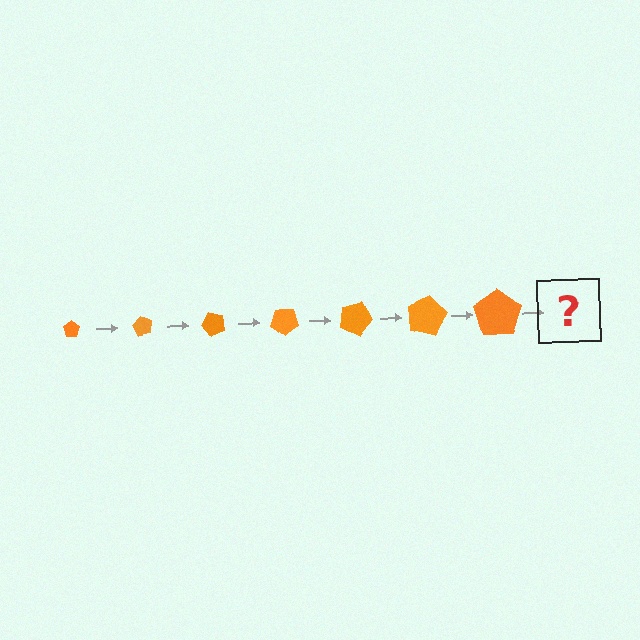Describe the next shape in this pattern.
It should be a pentagon, larger than the previous one and rotated 420 degrees from the start.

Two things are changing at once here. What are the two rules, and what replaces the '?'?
The two rules are that the pentagon grows larger each step and it rotates 60 degrees each step. The '?' should be a pentagon, larger than the previous one and rotated 420 degrees from the start.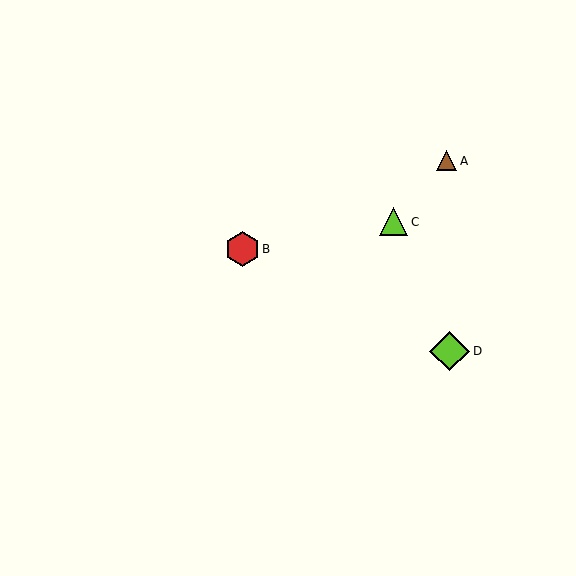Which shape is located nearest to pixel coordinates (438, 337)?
The lime diamond (labeled D) at (450, 351) is nearest to that location.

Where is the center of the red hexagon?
The center of the red hexagon is at (242, 249).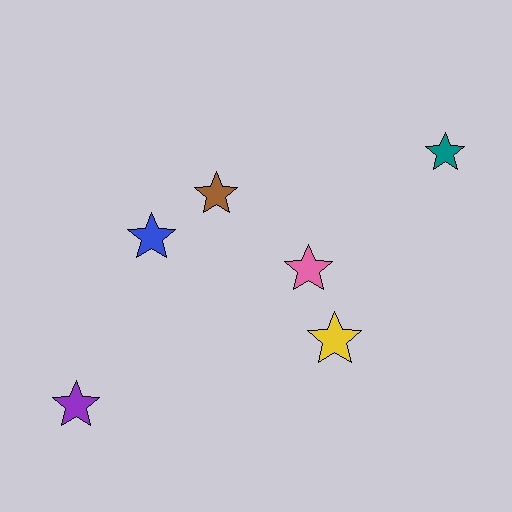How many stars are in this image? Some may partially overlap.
There are 6 stars.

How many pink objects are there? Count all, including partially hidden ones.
There is 1 pink object.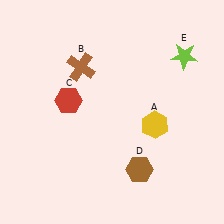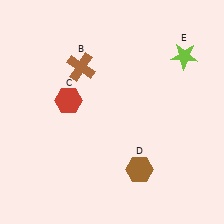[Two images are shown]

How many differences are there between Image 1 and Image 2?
There is 1 difference between the two images.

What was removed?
The yellow hexagon (A) was removed in Image 2.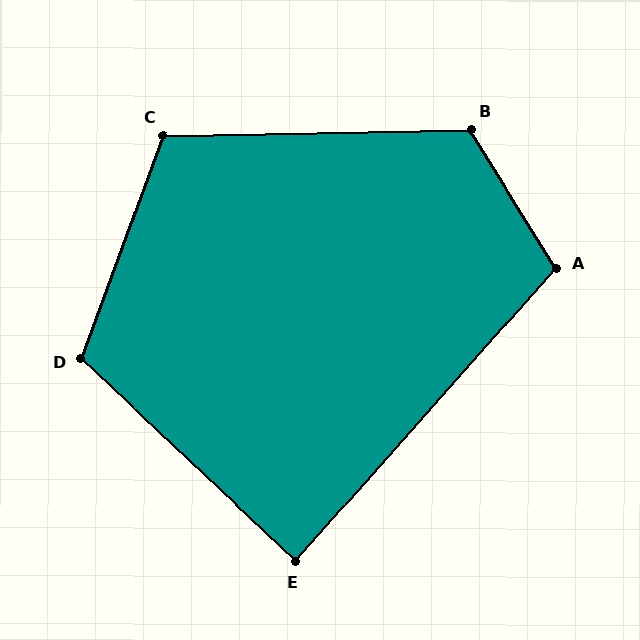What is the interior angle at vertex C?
Approximately 111 degrees (obtuse).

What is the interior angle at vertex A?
Approximately 106 degrees (obtuse).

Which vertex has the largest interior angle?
B, at approximately 121 degrees.